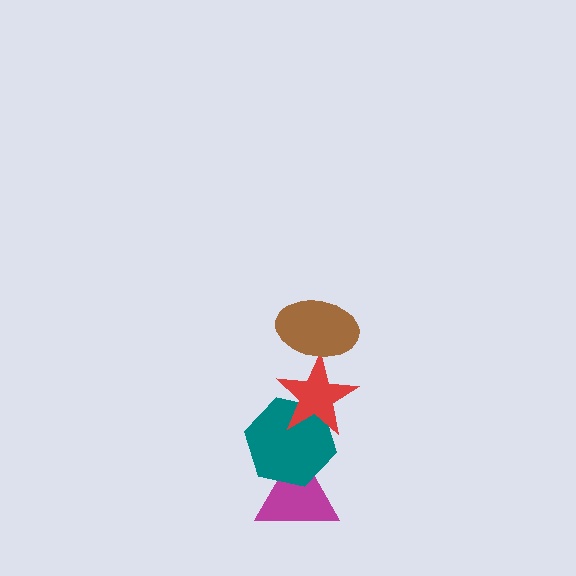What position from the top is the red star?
The red star is 2nd from the top.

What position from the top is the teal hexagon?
The teal hexagon is 3rd from the top.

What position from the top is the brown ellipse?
The brown ellipse is 1st from the top.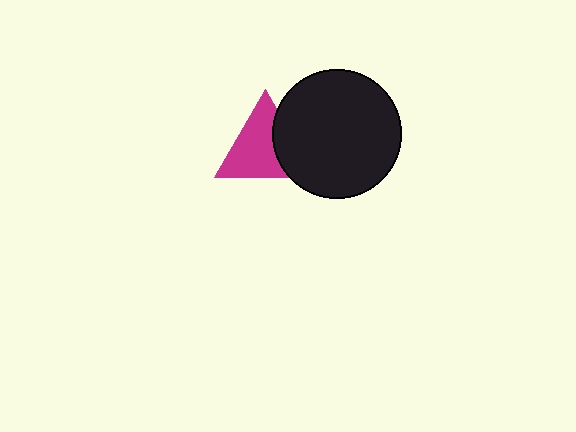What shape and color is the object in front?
The object in front is a black circle.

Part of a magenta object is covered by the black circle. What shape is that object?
It is a triangle.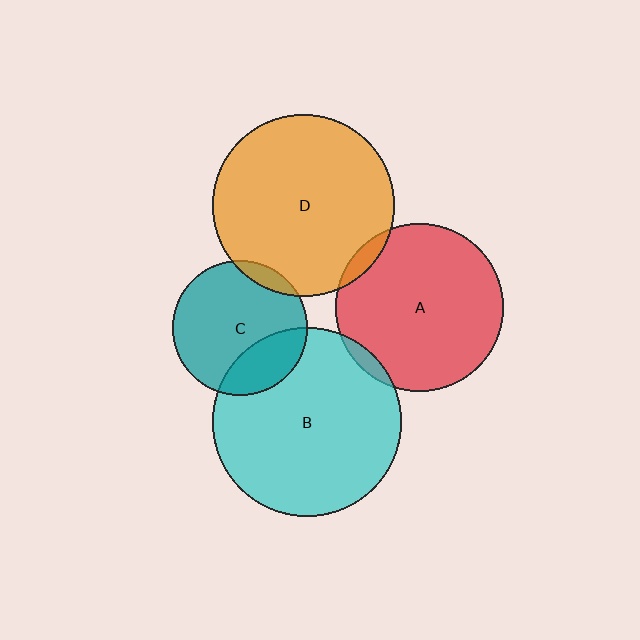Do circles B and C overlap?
Yes.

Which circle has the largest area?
Circle B (cyan).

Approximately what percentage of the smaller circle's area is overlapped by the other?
Approximately 25%.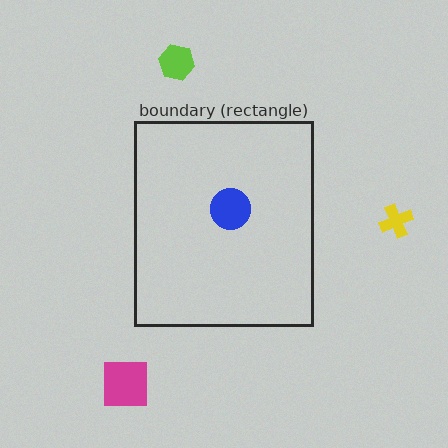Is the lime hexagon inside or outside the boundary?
Outside.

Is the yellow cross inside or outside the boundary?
Outside.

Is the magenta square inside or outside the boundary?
Outside.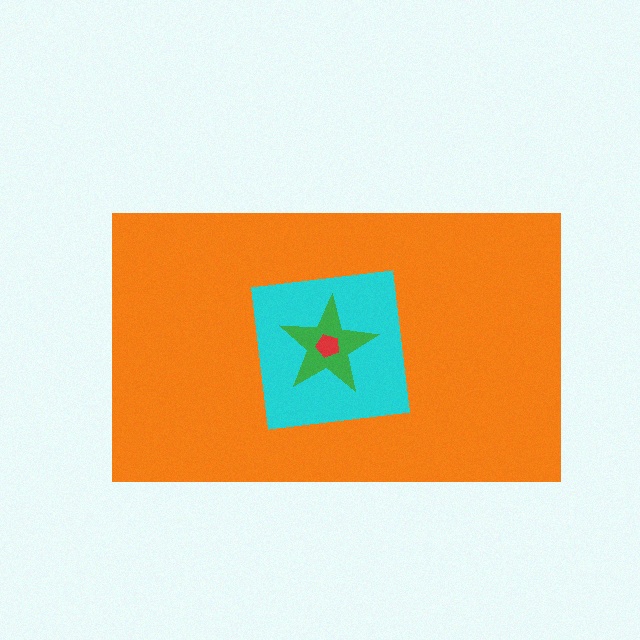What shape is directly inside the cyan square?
The green star.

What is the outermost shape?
The orange rectangle.